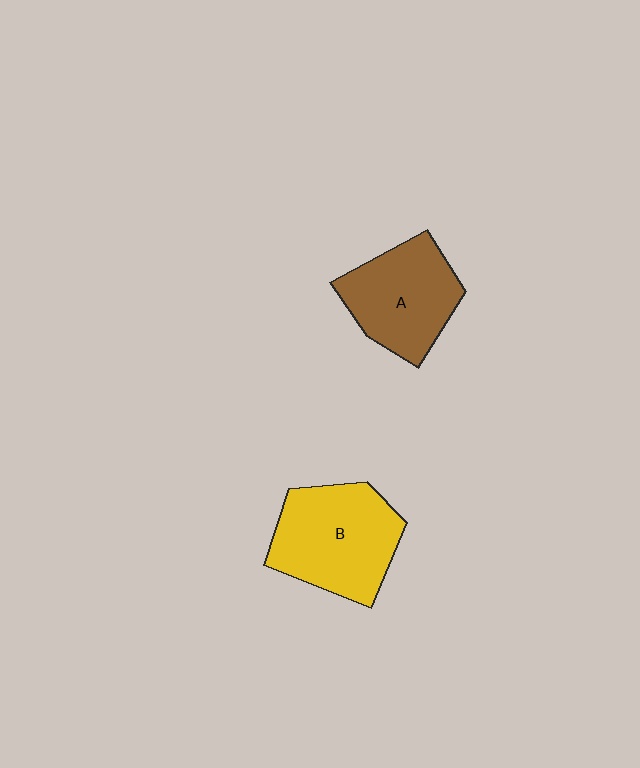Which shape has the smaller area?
Shape A (brown).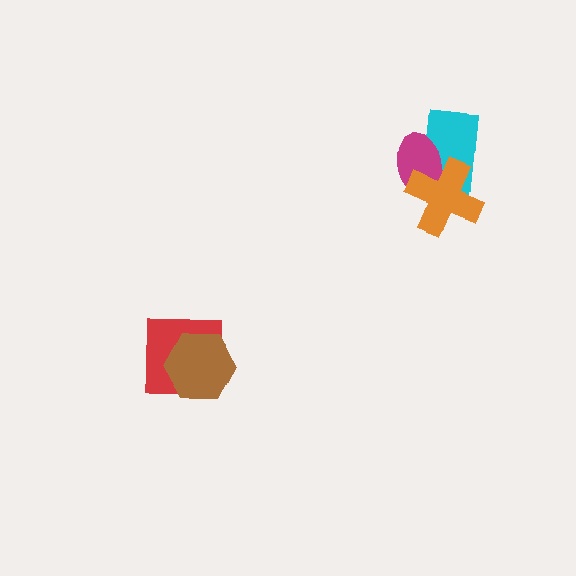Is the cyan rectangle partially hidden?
Yes, it is partially covered by another shape.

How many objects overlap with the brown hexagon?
1 object overlaps with the brown hexagon.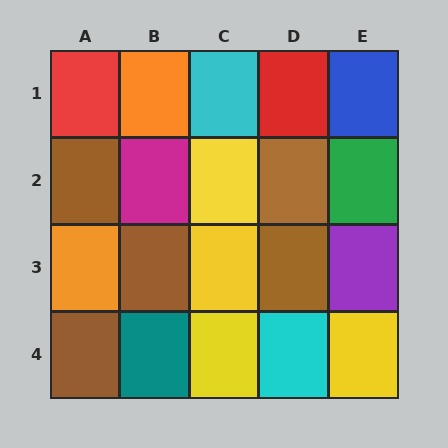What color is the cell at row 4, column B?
Teal.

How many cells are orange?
2 cells are orange.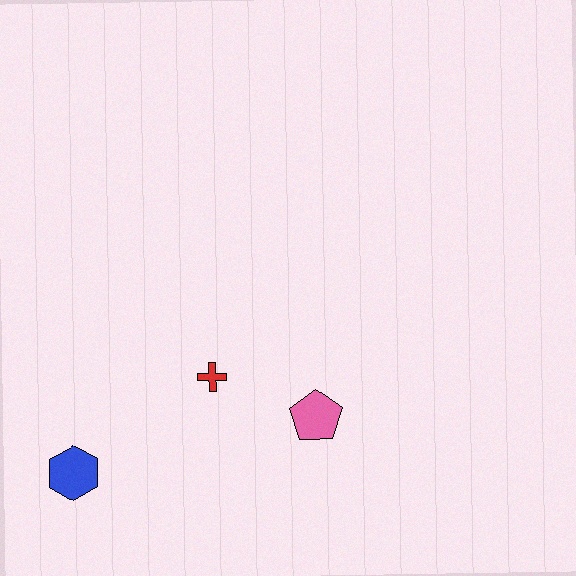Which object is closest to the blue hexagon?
The red cross is closest to the blue hexagon.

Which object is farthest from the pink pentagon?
The blue hexagon is farthest from the pink pentagon.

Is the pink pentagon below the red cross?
Yes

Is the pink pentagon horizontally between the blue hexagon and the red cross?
No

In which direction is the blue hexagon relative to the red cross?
The blue hexagon is to the left of the red cross.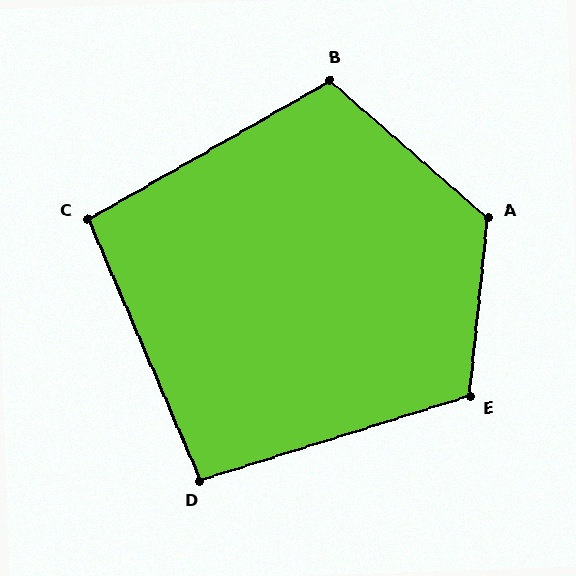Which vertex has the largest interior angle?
A, at approximately 125 degrees.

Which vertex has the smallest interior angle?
D, at approximately 96 degrees.